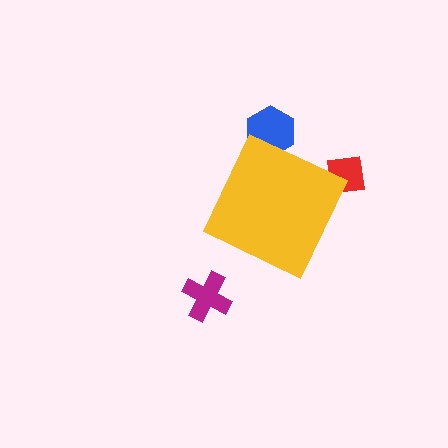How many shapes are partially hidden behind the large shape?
2 shapes are partially hidden.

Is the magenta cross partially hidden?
No, the magenta cross is fully visible.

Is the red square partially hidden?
Yes, the red square is partially hidden behind the yellow diamond.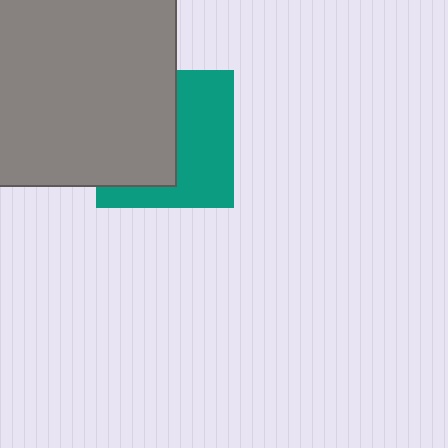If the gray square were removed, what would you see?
You would see the complete teal square.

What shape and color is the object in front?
The object in front is a gray square.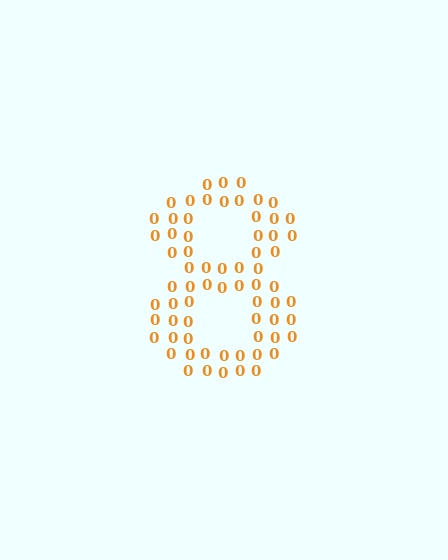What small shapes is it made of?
It is made of small digit 0's.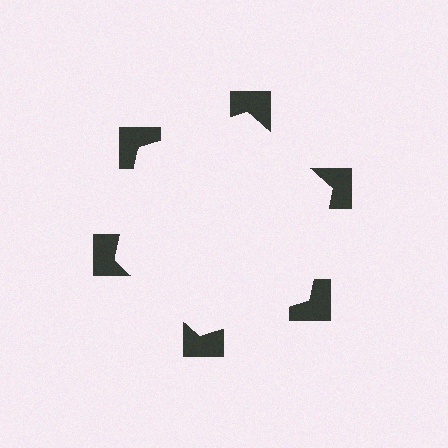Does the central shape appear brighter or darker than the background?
It typically appears slightly brighter than the background, even though no actual brightness change is drawn.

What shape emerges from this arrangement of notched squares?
An illusory hexagon — its edges are inferred from the aligned wedge cuts in the notched squares, not physically drawn.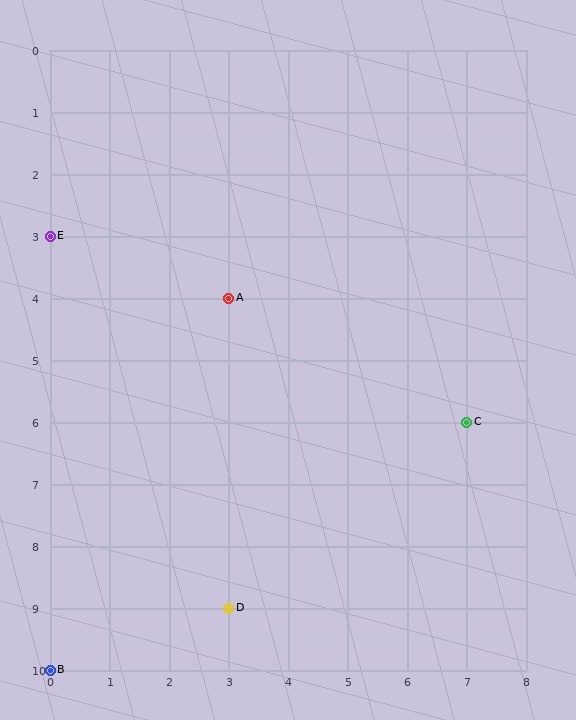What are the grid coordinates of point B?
Point B is at grid coordinates (0, 10).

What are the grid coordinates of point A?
Point A is at grid coordinates (3, 4).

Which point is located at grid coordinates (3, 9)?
Point D is at (3, 9).